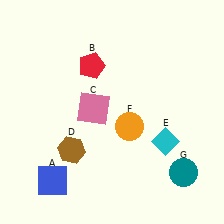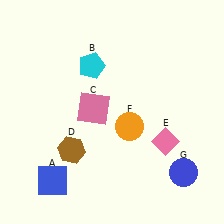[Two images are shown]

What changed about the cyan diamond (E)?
In Image 1, E is cyan. In Image 2, it changed to pink.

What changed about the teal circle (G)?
In Image 1, G is teal. In Image 2, it changed to blue.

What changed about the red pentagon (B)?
In Image 1, B is red. In Image 2, it changed to cyan.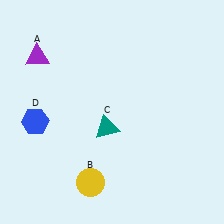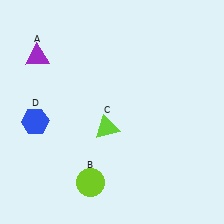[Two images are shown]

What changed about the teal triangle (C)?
In Image 1, C is teal. In Image 2, it changed to lime.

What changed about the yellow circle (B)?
In Image 1, B is yellow. In Image 2, it changed to lime.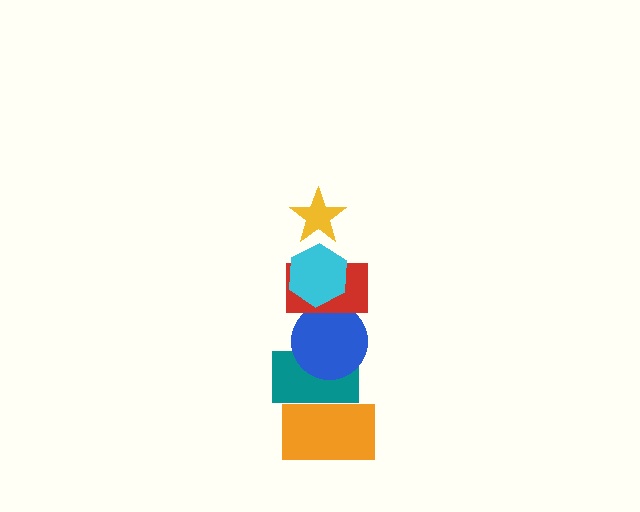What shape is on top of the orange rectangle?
The teal rectangle is on top of the orange rectangle.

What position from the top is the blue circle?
The blue circle is 4th from the top.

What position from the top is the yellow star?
The yellow star is 1st from the top.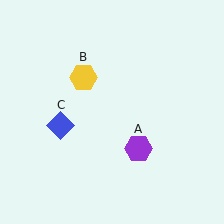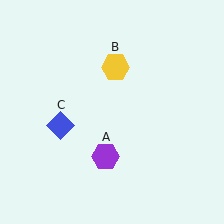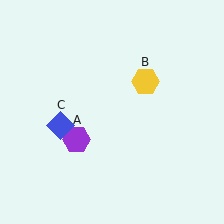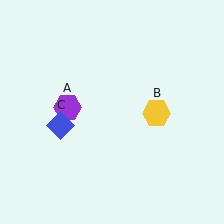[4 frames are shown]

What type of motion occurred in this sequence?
The purple hexagon (object A), yellow hexagon (object B) rotated clockwise around the center of the scene.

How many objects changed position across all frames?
2 objects changed position: purple hexagon (object A), yellow hexagon (object B).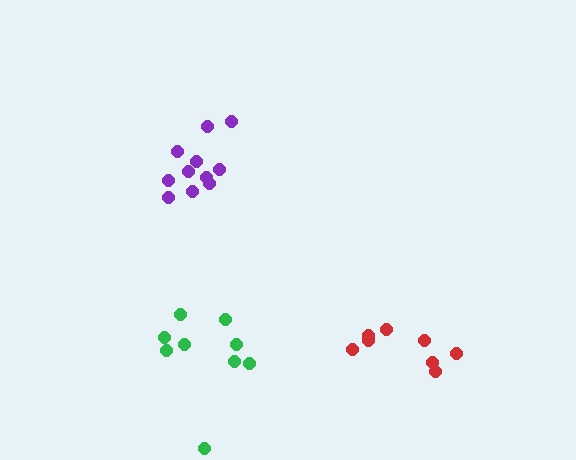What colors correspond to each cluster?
The clusters are colored: red, green, purple.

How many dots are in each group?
Group 1: 8 dots, Group 2: 9 dots, Group 3: 11 dots (28 total).